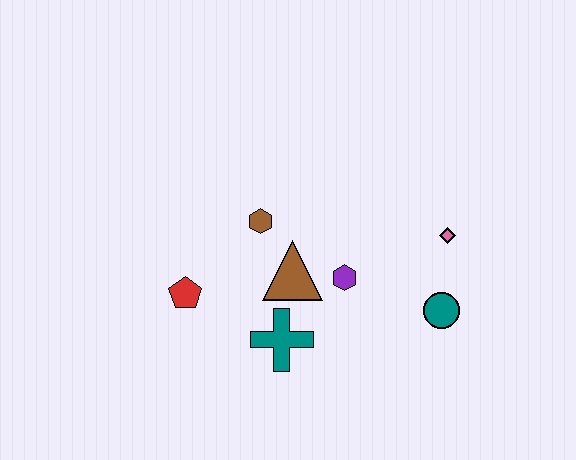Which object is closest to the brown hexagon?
The brown triangle is closest to the brown hexagon.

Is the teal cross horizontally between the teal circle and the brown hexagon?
Yes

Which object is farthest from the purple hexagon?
The red pentagon is farthest from the purple hexagon.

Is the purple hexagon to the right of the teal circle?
No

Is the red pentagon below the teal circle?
No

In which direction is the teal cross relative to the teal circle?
The teal cross is to the left of the teal circle.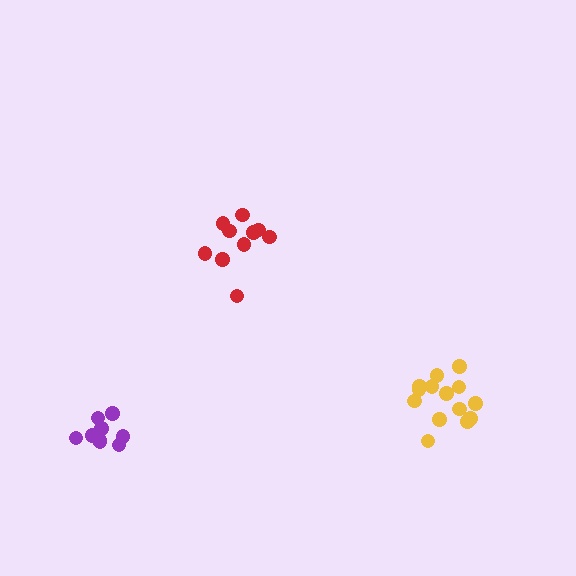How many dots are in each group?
Group 1: 14 dots, Group 2: 10 dots, Group 3: 9 dots (33 total).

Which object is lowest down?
The purple cluster is bottommost.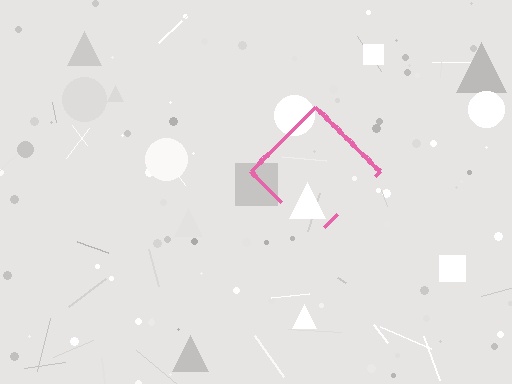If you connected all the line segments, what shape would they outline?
They would outline a diamond.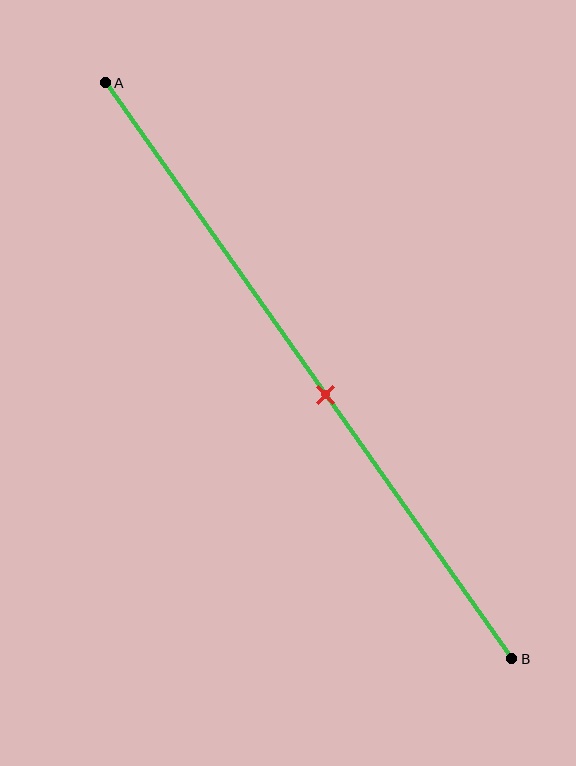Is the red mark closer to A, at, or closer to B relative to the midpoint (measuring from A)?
The red mark is closer to point B than the midpoint of segment AB.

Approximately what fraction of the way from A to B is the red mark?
The red mark is approximately 55% of the way from A to B.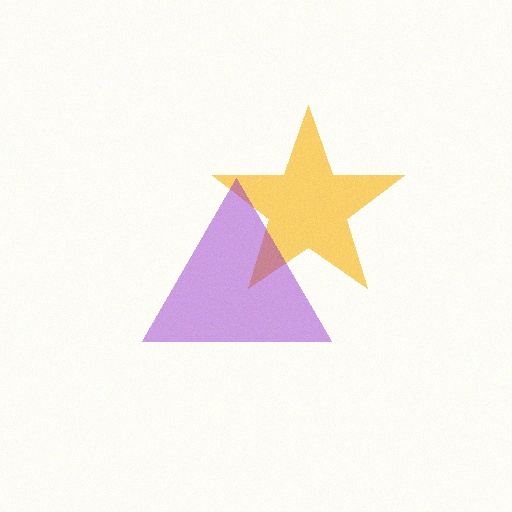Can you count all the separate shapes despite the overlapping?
Yes, there are 2 separate shapes.